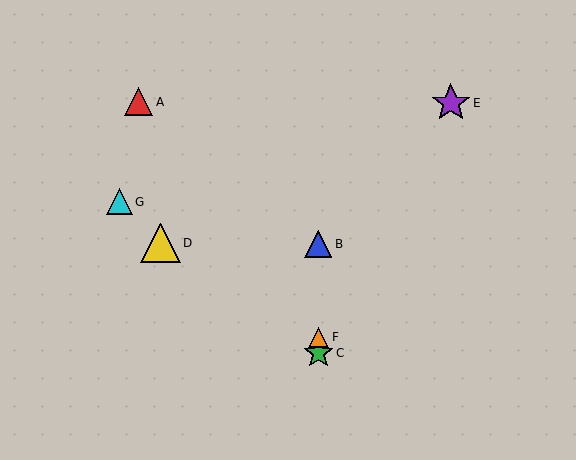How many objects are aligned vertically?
3 objects (B, C, F) are aligned vertically.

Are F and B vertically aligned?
Yes, both are at x≈318.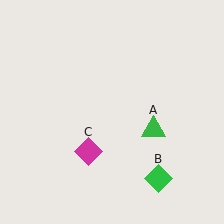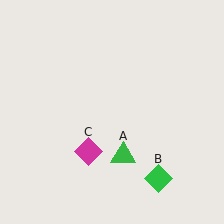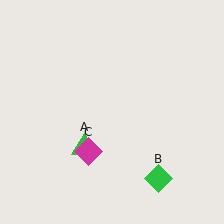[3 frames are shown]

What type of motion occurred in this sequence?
The green triangle (object A) rotated clockwise around the center of the scene.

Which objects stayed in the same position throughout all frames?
Green diamond (object B) and magenta diamond (object C) remained stationary.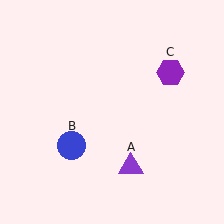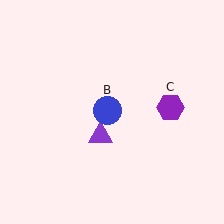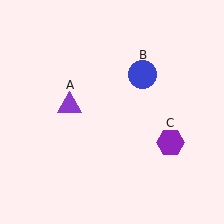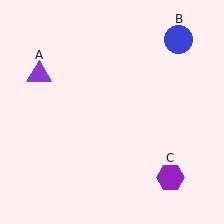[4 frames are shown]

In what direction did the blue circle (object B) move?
The blue circle (object B) moved up and to the right.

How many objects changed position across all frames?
3 objects changed position: purple triangle (object A), blue circle (object B), purple hexagon (object C).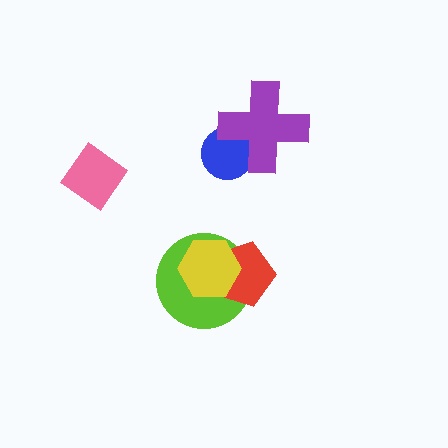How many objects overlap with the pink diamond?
0 objects overlap with the pink diamond.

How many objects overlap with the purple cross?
1 object overlaps with the purple cross.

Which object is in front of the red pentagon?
The yellow hexagon is in front of the red pentagon.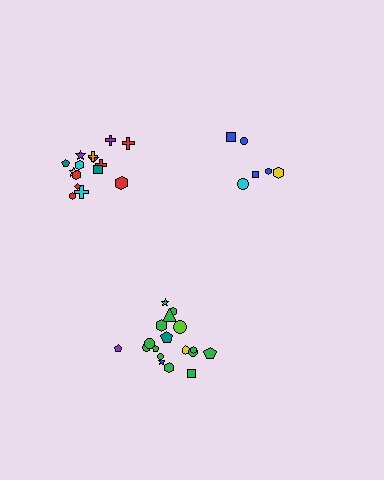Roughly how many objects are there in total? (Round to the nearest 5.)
Roughly 40 objects in total.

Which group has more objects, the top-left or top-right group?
The top-left group.